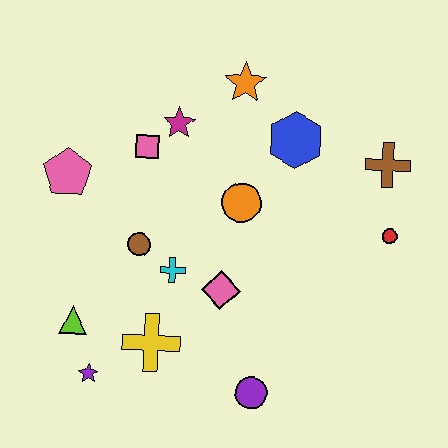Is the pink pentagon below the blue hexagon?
Yes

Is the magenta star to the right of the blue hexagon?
No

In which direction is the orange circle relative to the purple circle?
The orange circle is above the purple circle.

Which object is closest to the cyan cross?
The brown circle is closest to the cyan cross.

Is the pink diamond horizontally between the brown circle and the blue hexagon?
Yes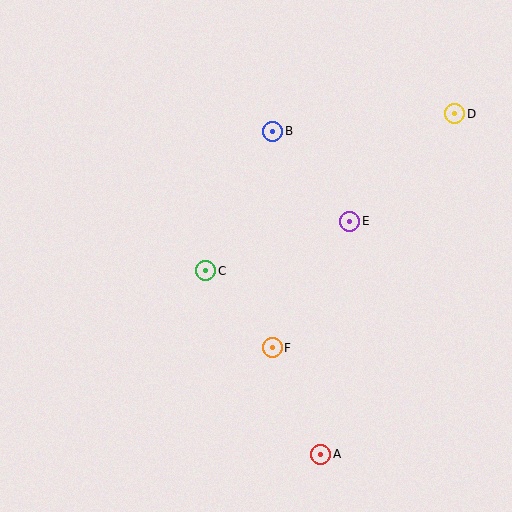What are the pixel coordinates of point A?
Point A is at (321, 454).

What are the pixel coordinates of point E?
Point E is at (350, 221).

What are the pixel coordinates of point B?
Point B is at (273, 131).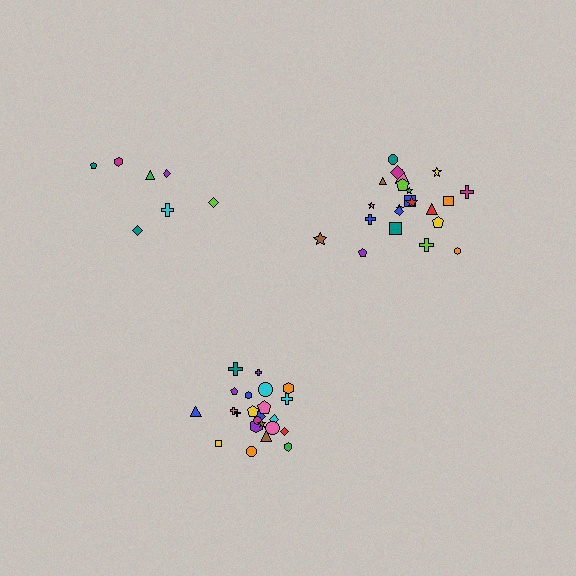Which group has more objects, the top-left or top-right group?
The top-right group.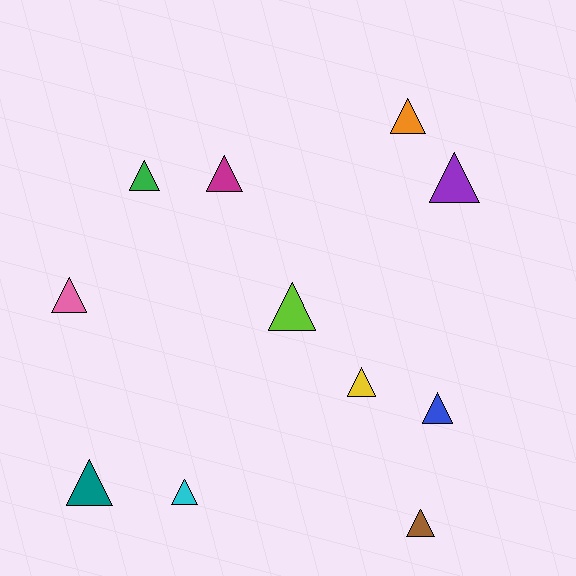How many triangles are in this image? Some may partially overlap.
There are 11 triangles.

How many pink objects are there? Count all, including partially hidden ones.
There is 1 pink object.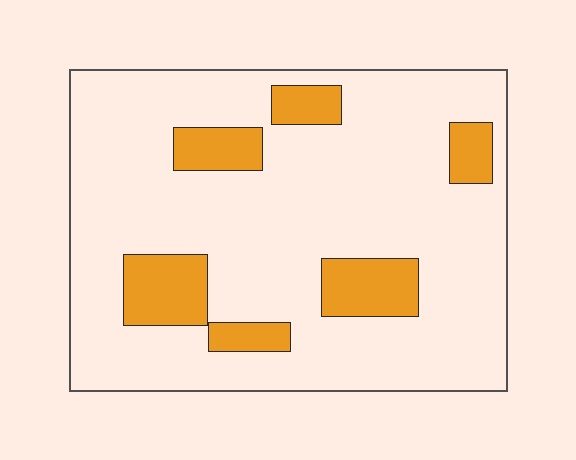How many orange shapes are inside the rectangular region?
6.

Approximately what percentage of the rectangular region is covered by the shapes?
Approximately 15%.